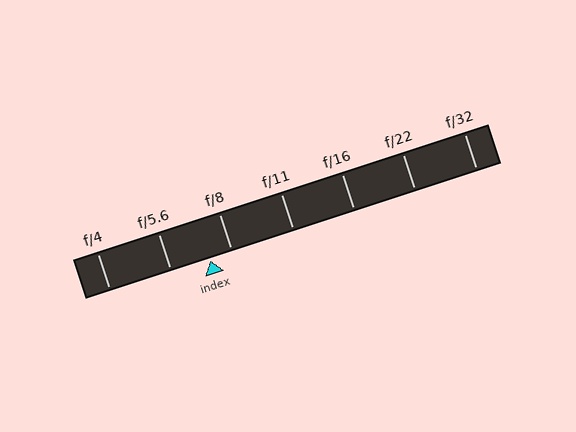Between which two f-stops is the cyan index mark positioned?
The index mark is between f/5.6 and f/8.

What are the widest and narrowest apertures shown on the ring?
The widest aperture shown is f/4 and the narrowest is f/32.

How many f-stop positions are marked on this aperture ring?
There are 7 f-stop positions marked.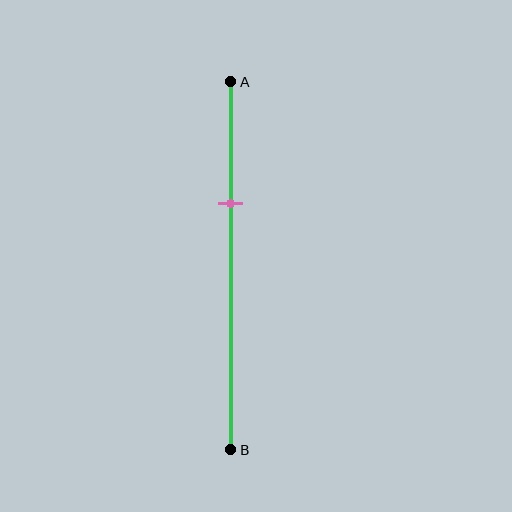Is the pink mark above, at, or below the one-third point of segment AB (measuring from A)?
The pink mark is approximately at the one-third point of segment AB.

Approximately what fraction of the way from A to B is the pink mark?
The pink mark is approximately 35% of the way from A to B.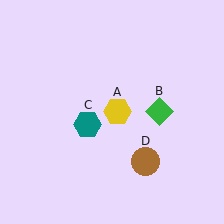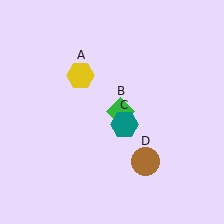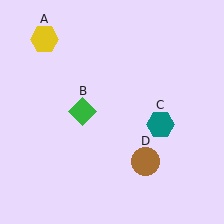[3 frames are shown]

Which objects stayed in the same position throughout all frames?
Brown circle (object D) remained stationary.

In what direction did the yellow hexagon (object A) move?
The yellow hexagon (object A) moved up and to the left.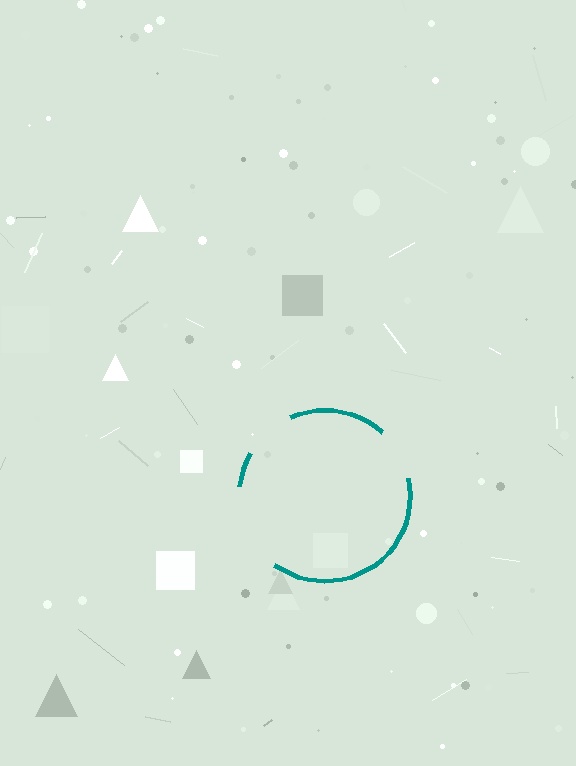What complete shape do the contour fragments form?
The contour fragments form a circle.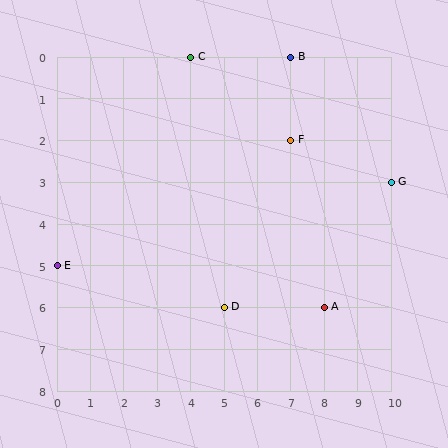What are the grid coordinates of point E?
Point E is at grid coordinates (0, 5).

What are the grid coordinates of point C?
Point C is at grid coordinates (4, 0).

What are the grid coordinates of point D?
Point D is at grid coordinates (5, 6).